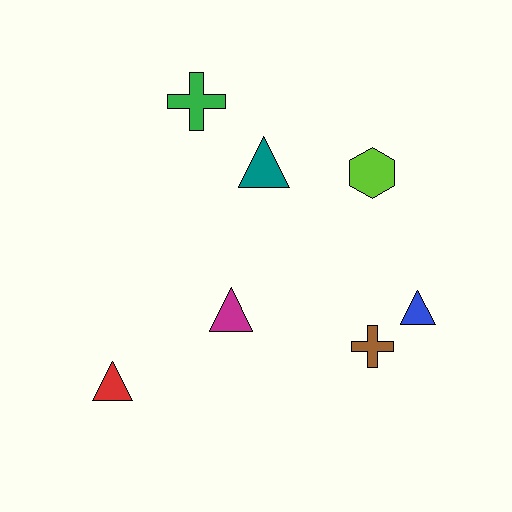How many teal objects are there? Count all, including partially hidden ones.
There is 1 teal object.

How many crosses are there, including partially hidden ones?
There are 2 crosses.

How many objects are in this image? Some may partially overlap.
There are 7 objects.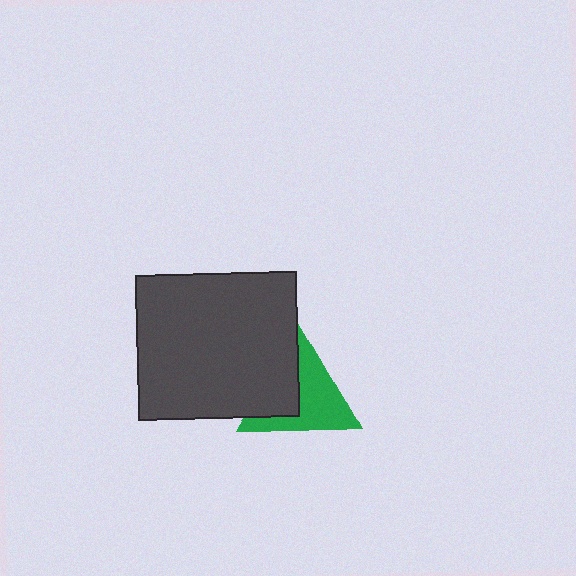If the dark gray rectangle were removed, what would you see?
You would see the complete green triangle.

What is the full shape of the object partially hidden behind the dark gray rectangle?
The partially hidden object is a green triangle.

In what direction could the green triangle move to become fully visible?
The green triangle could move right. That would shift it out from behind the dark gray rectangle entirely.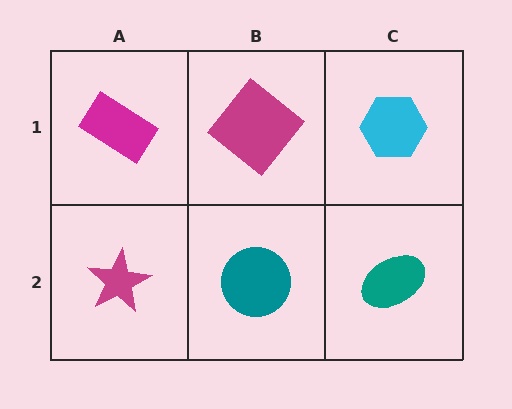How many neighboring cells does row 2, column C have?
2.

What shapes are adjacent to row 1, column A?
A magenta star (row 2, column A), a magenta diamond (row 1, column B).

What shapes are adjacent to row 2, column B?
A magenta diamond (row 1, column B), a magenta star (row 2, column A), a teal ellipse (row 2, column C).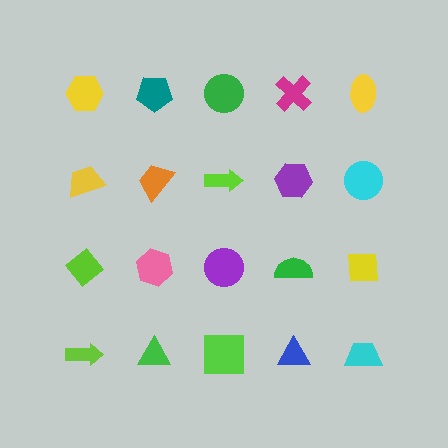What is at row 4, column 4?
A blue triangle.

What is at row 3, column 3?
A purple circle.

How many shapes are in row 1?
5 shapes.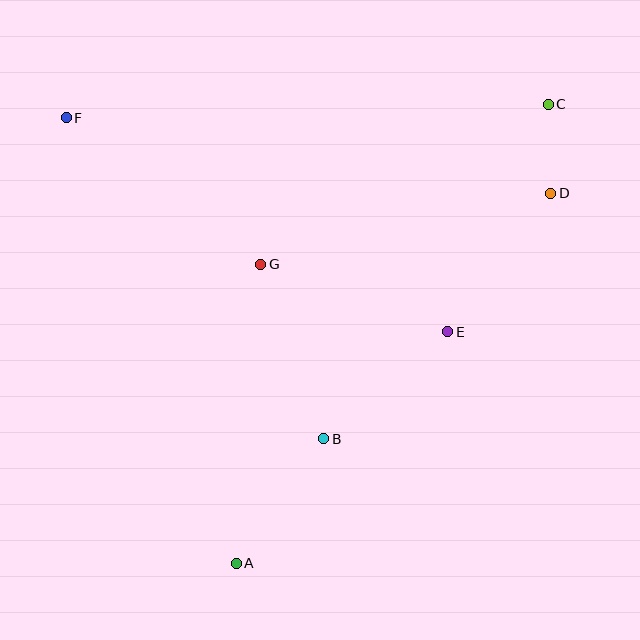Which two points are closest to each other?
Points C and D are closest to each other.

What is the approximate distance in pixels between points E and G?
The distance between E and G is approximately 199 pixels.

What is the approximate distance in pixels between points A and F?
The distance between A and F is approximately 477 pixels.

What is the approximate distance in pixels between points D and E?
The distance between D and E is approximately 173 pixels.